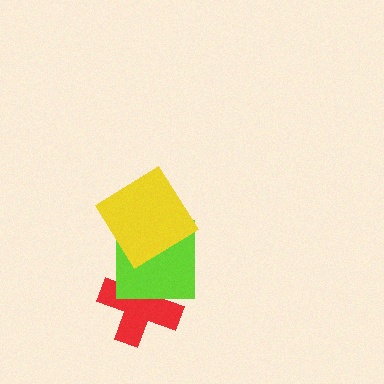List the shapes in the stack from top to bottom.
From top to bottom: the yellow diamond, the lime square, the red cross.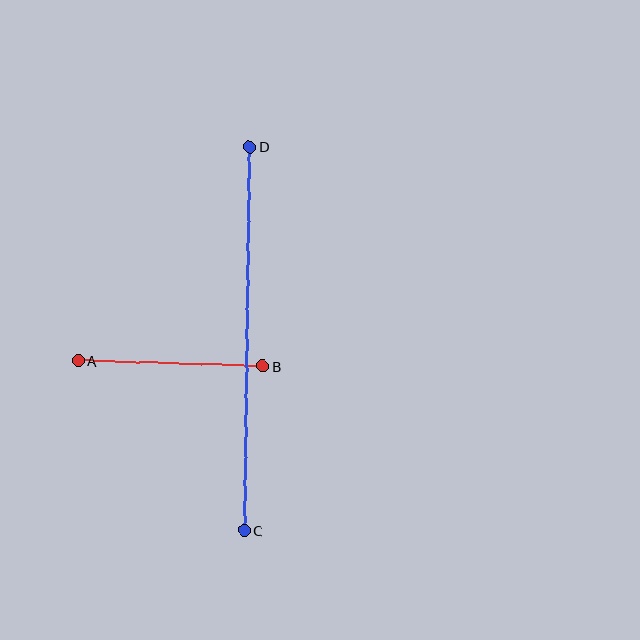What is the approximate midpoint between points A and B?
The midpoint is at approximately (170, 363) pixels.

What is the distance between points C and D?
The distance is approximately 384 pixels.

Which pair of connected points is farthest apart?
Points C and D are farthest apart.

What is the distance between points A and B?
The distance is approximately 184 pixels.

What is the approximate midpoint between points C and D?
The midpoint is at approximately (247, 339) pixels.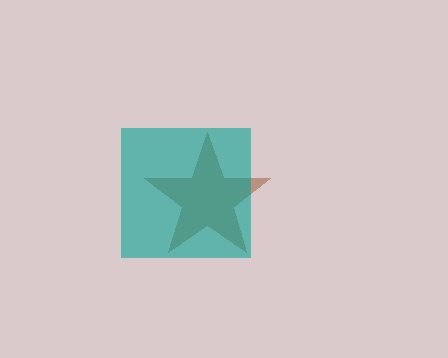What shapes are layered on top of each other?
The layered shapes are: a brown star, a teal square.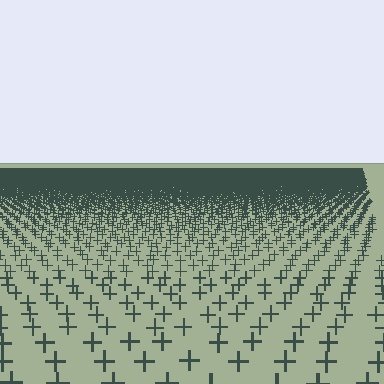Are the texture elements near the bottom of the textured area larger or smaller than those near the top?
Larger. Near the bottom, elements are closer to the viewer and appear at a bigger on-screen size.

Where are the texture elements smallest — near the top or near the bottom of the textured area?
Near the top.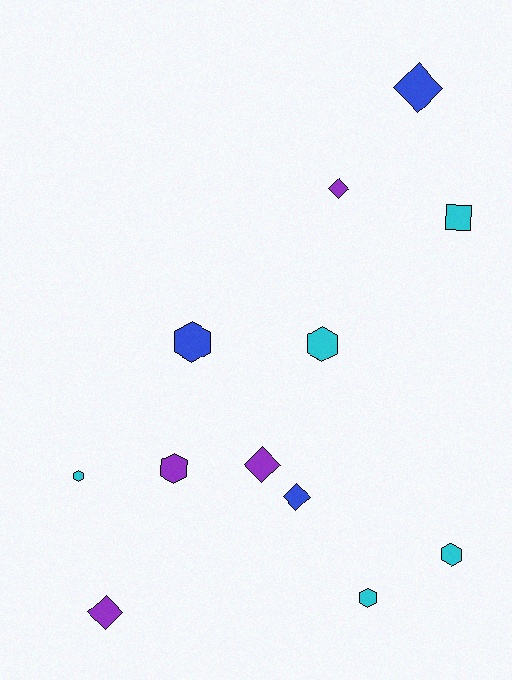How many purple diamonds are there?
There are 3 purple diamonds.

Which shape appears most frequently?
Hexagon, with 6 objects.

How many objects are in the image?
There are 12 objects.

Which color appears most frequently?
Cyan, with 5 objects.